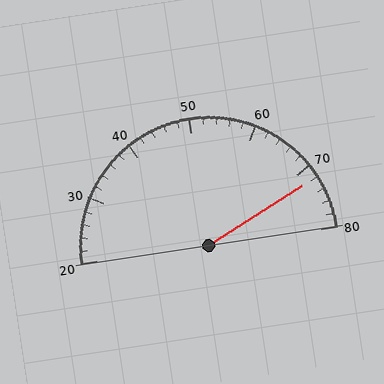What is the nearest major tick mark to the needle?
The nearest major tick mark is 70.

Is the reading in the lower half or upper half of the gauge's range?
The reading is in the upper half of the range (20 to 80).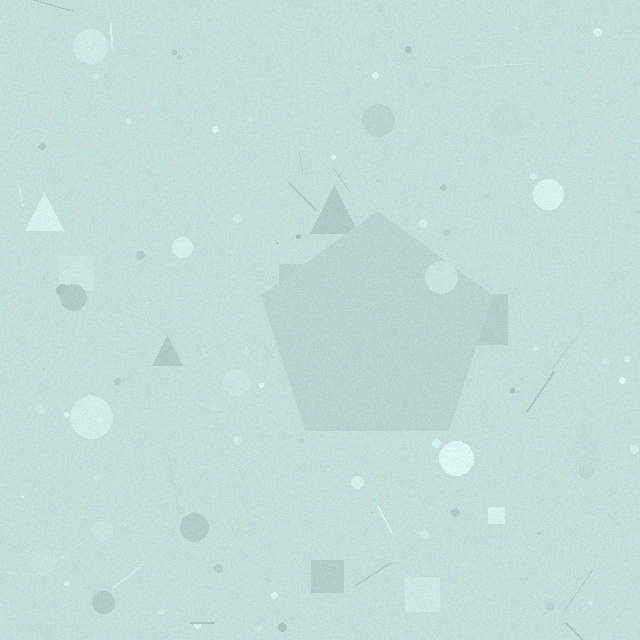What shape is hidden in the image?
A pentagon is hidden in the image.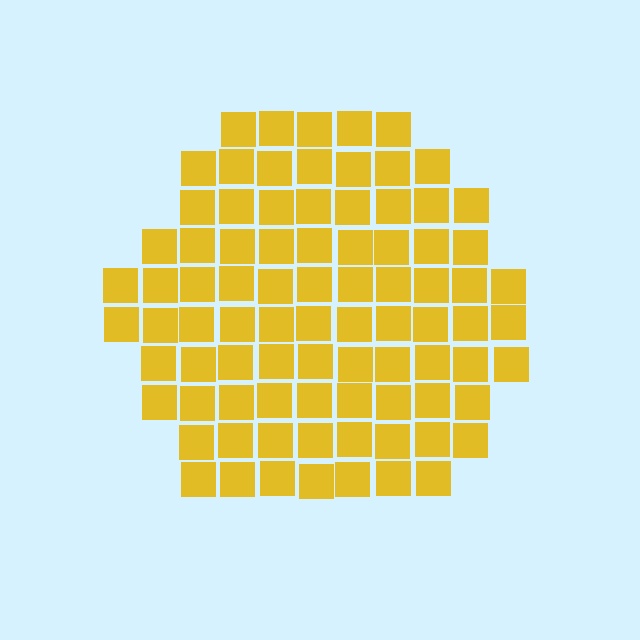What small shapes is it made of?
It is made of small squares.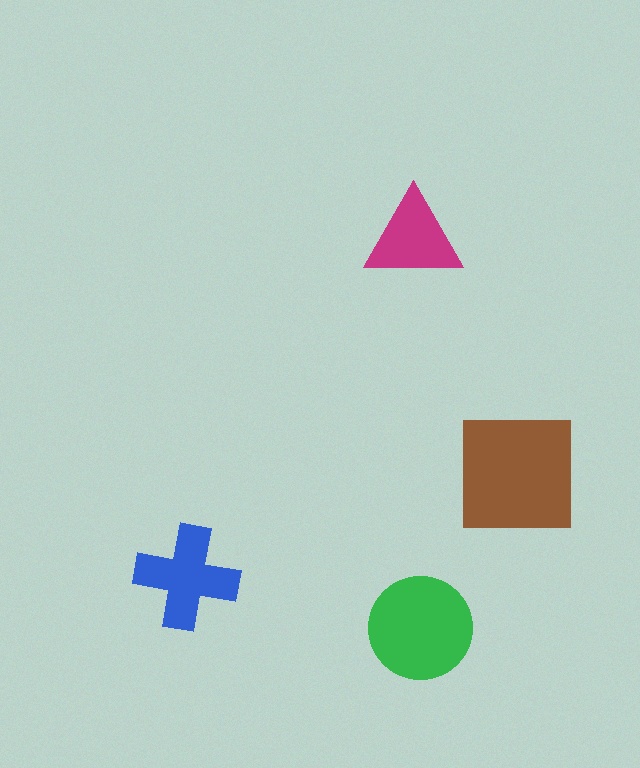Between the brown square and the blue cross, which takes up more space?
The brown square.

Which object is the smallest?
The magenta triangle.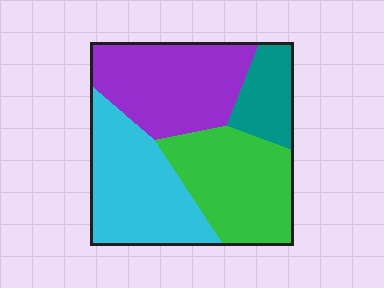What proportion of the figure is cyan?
Cyan covers roughly 30% of the figure.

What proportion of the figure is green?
Green covers 28% of the figure.